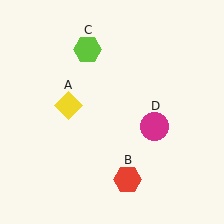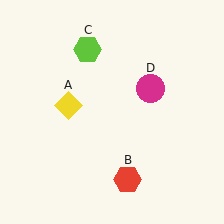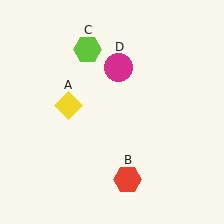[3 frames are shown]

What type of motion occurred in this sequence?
The magenta circle (object D) rotated counterclockwise around the center of the scene.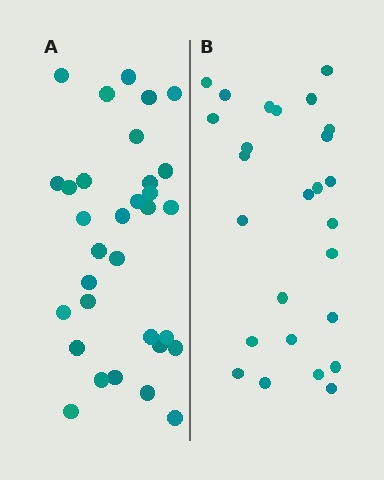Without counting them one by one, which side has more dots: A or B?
Region A (the left region) has more dots.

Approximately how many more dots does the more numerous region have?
Region A has about 6 more dots than region B.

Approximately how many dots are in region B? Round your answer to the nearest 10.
About 30 dots. (The exact count is 26, which rounds to 30.)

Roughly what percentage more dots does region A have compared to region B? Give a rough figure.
About 25% more.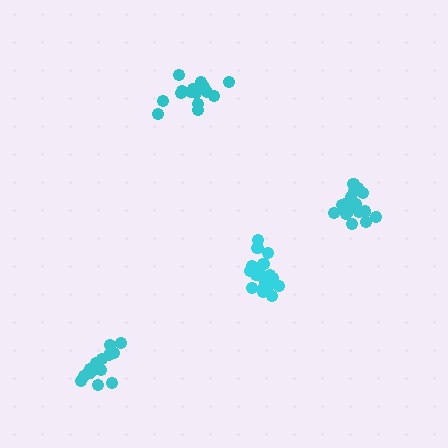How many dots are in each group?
Group 1: 16 dots, Group 2: 18 dots, Group 3: 15 dots, Group 4: 19 dots (68 total).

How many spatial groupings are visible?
There are 4 spatial groupings.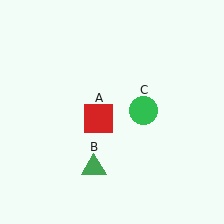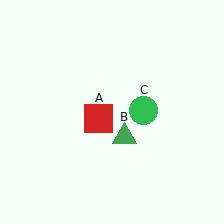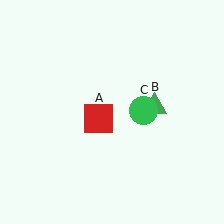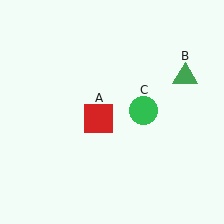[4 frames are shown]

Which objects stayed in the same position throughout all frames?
Red square (object A) and green circle (object C) remained stationary.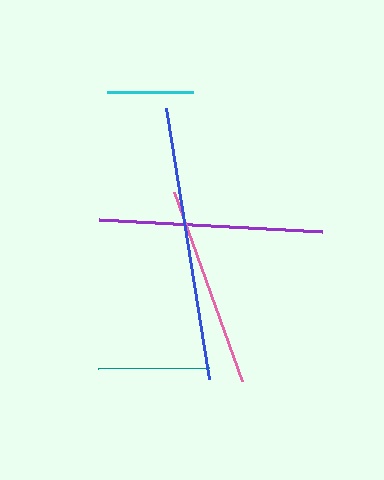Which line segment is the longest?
The blue line is the longest at approximately 275 pixels.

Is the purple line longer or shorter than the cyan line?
The purple line is longer than the cyan line.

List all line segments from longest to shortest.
From longest to shortest: blue, purple, pink, teal, cyan.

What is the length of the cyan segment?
The cyan segment is approximately 86 pixels long.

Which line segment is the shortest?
The cyan line is the shortest at approximately 86 pixels.